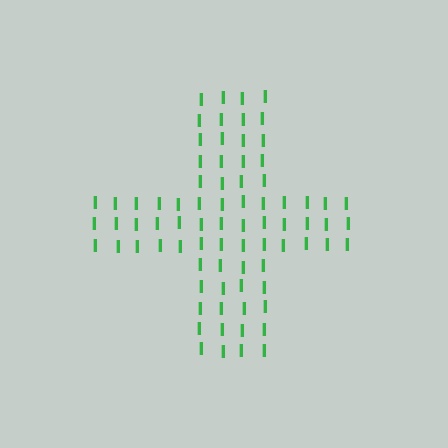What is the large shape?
The large shape is a cross.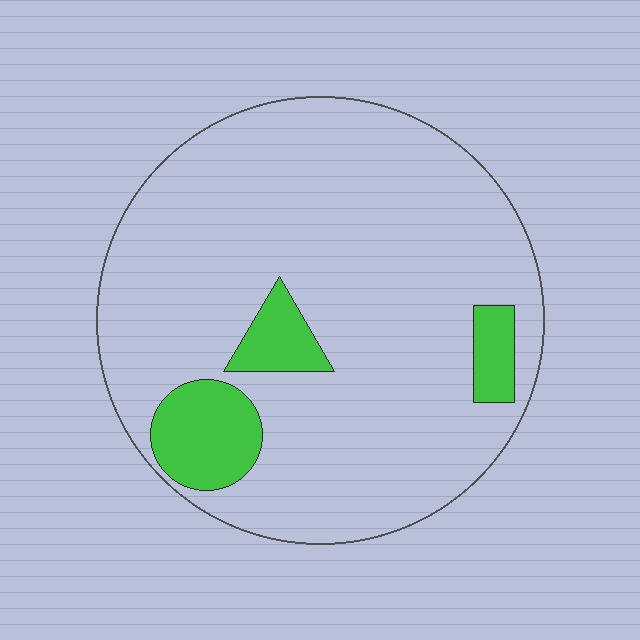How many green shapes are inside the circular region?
3.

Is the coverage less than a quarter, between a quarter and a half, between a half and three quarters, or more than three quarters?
Less than a quarter.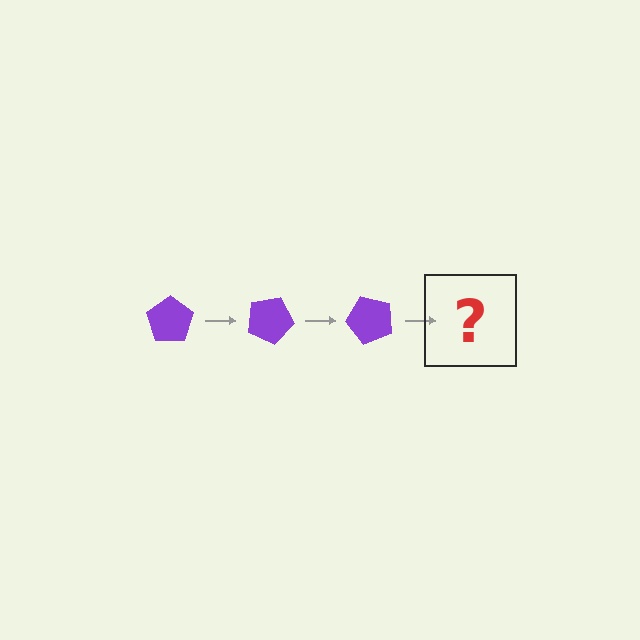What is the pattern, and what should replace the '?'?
The pattern is that the pentagon rotates 25 degrees each step. The '?' should be a purple pentagon rotated 75 degrees.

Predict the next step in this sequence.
The next step is a purple pentagon rotated 75 degrees.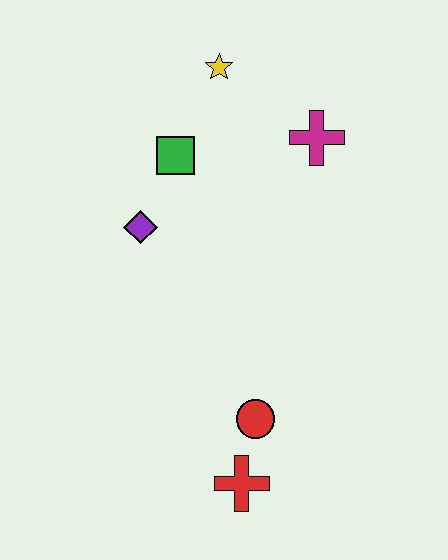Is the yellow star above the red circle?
Yes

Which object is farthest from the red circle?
The yellow star is farthest from the red circle.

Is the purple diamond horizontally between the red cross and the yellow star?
No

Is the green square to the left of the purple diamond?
No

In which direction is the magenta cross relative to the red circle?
The magenta cross is above the red circle.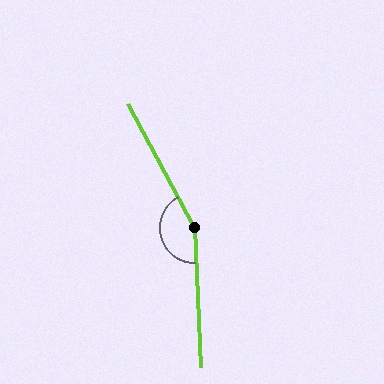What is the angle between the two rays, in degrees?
Approximately 155 degrees.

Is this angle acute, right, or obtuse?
It is obtuse.